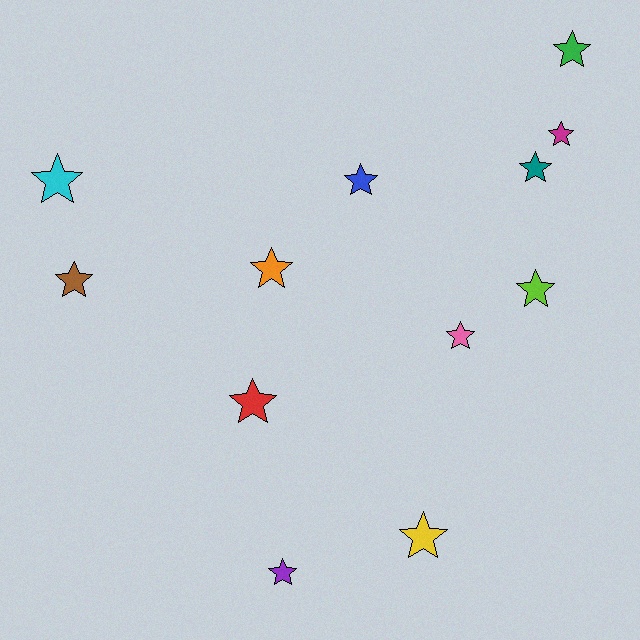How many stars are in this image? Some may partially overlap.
There are 12 stars.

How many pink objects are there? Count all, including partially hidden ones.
There is 1 pink object.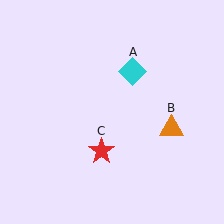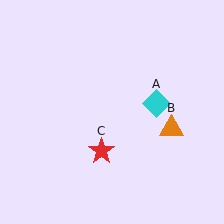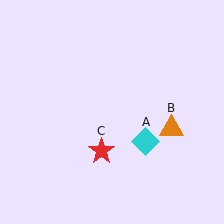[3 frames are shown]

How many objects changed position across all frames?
1 object changed position: cyan diamond (object A).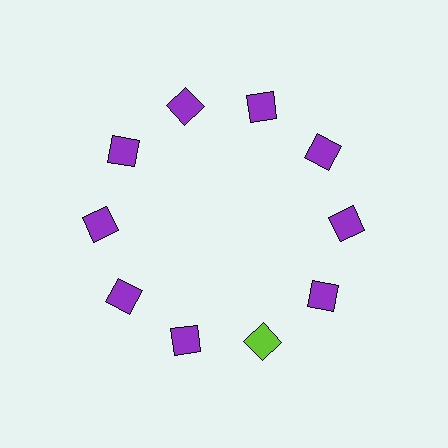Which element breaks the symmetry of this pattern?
The lime square at roughly the 5 o'clock position breaks the symmetry. All other shapes are purple squares.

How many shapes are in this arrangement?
There are 10 shapes arranged in a ring pattern.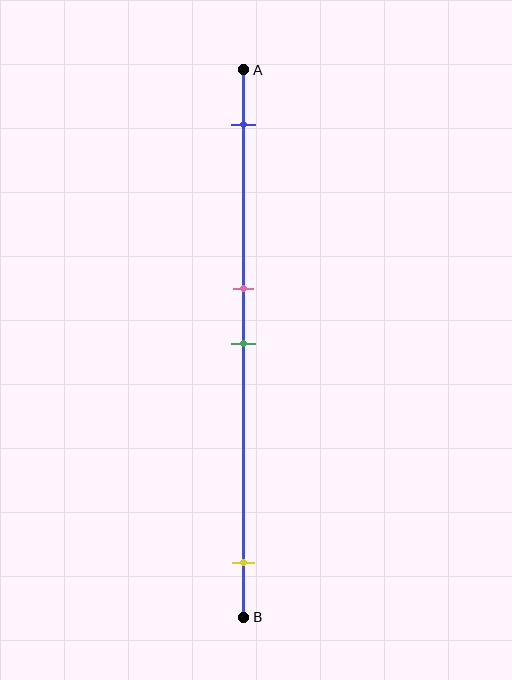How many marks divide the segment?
There are 4 marks dividing the segment.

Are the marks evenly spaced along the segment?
No, the marks are not evenly spaced.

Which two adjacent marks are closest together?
The pink and green marks are the closest adjacent pair.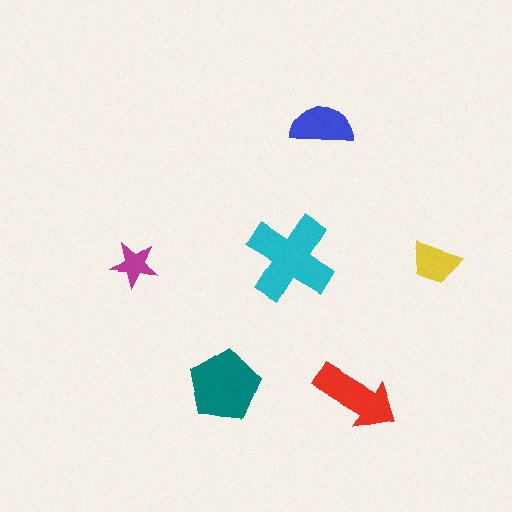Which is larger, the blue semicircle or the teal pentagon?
The teal pentagon.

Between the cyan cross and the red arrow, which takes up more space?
The cyan cross.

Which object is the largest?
The cyan cross.